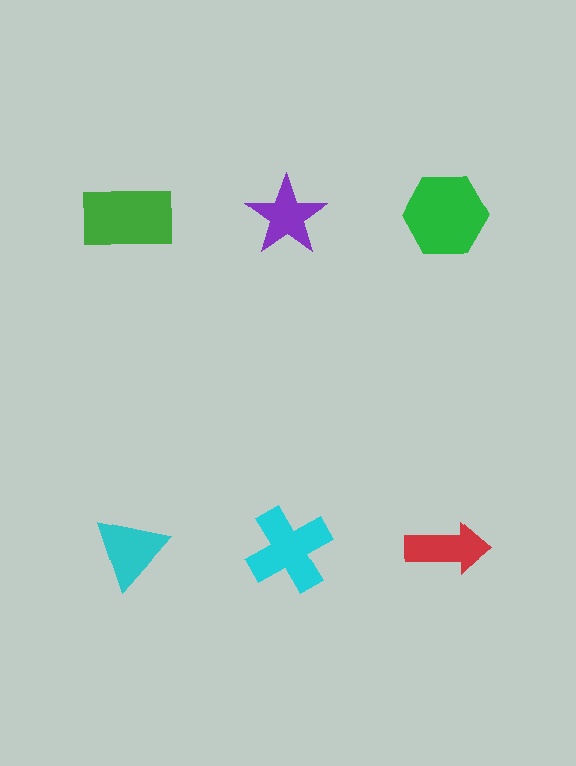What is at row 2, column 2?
A cyan cross.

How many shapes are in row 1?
3 shapes.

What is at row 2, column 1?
A cyan triangle.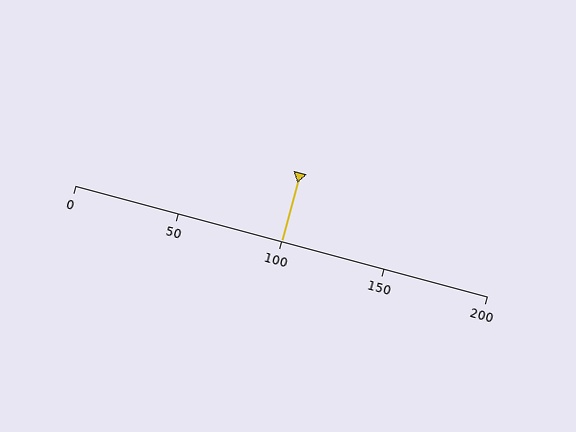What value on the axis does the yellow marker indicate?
The marker indicates approximately 100.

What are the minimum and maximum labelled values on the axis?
The axis runs from 0 to 200.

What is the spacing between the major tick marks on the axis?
The major ticks are spaced 50 apart.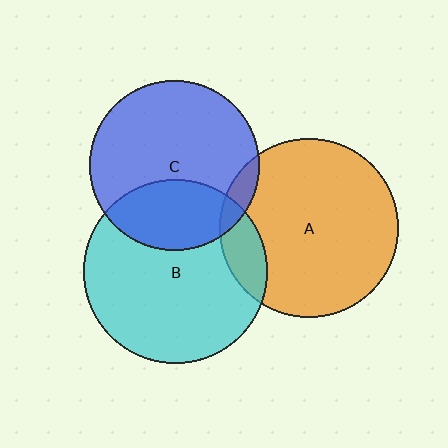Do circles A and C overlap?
Yes.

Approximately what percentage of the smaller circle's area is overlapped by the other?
Approximately 5%.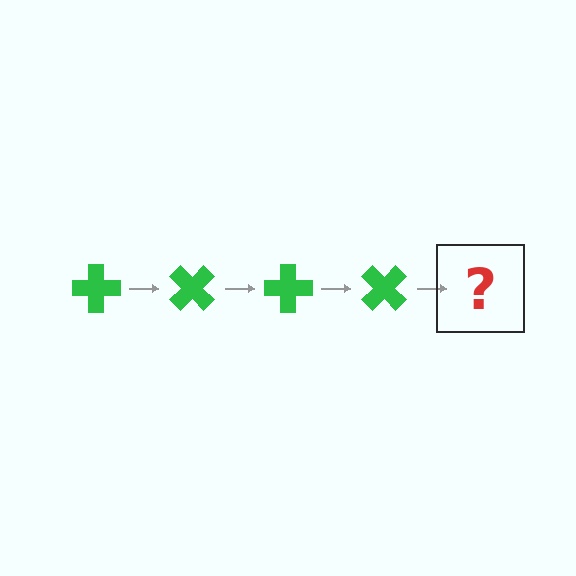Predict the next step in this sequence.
The next step is a green cross rotated 180 degrees.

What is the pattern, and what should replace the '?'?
The pattern is that the cross rotates 45 degrees each step. The '?' should be a green cross rotated 180 degrees.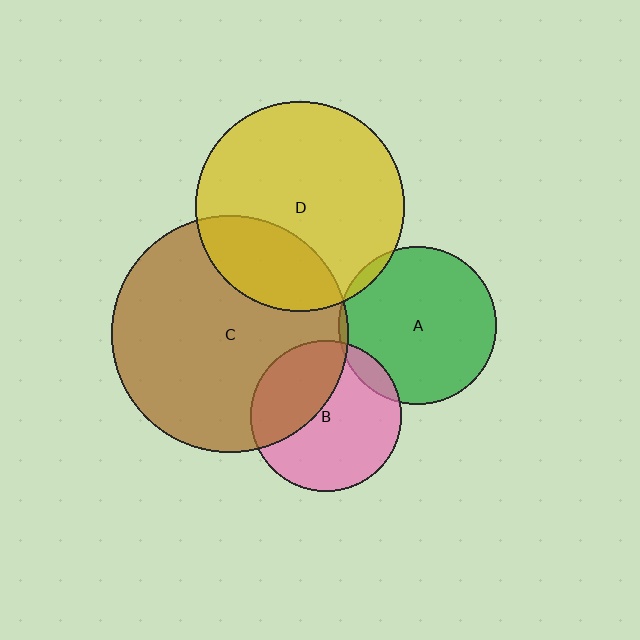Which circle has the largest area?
Circle C (brown).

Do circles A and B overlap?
Yes.